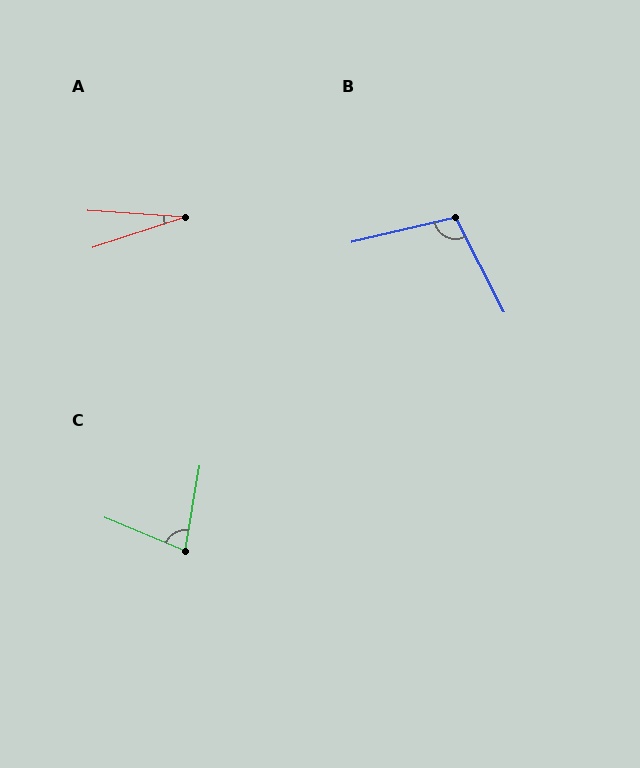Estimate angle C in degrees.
Approximately 77 degrees.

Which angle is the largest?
B, at approximately 104 degrees.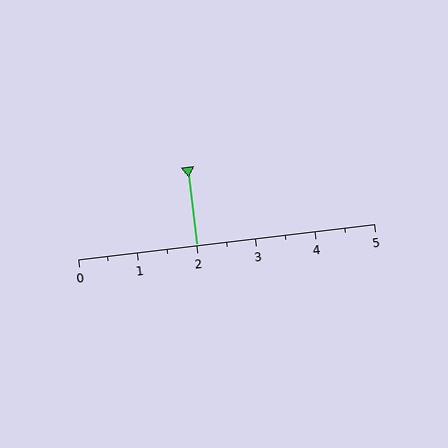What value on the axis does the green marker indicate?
The marker indicates approximately 2.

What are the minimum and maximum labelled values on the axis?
The axis runs from 0 to 5.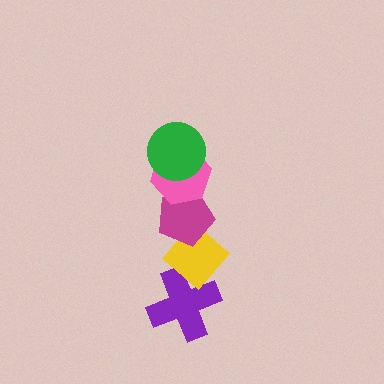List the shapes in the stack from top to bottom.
From top to bottom: the green circle, the pink hexagon, the magenta pentagon, the yellow diamond, the purple cross.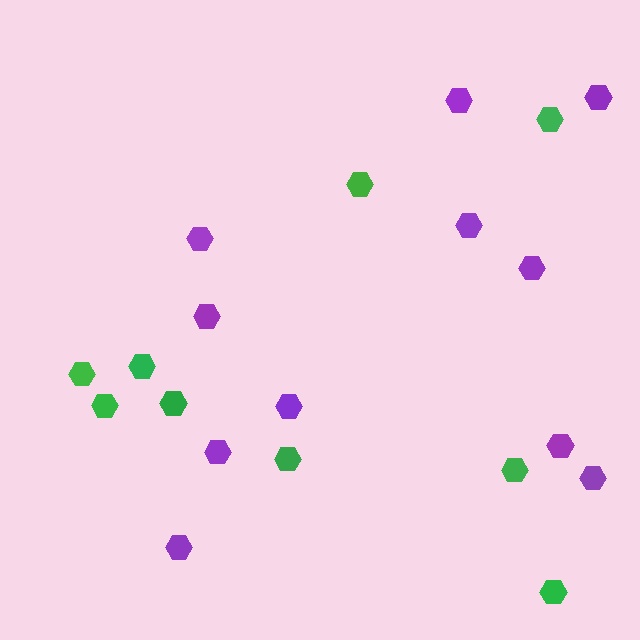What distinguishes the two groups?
There are 2 groups: one group of purple hexagons (11) and one group of green hexagons (9).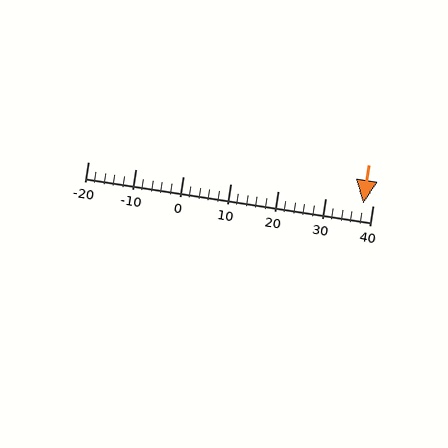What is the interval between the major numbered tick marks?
The major tick marks are spaced 10 units apart.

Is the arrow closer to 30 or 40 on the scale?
The arrow is closer to 40.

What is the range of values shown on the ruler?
The ruler shows values from -20 to 40.